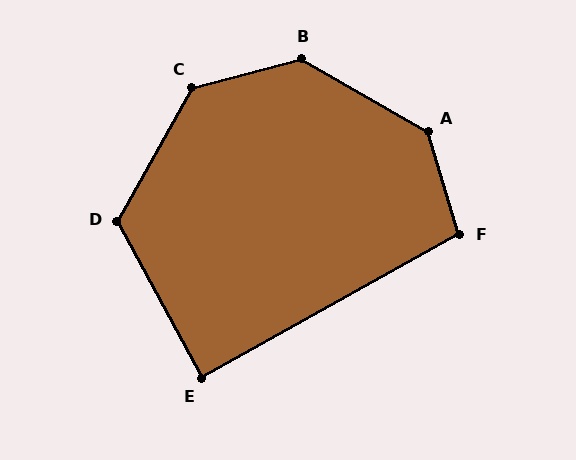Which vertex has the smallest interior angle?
E, at approximately 89 degrees.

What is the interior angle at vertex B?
Approximately 135 degrees (obtuse).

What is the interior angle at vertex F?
Approximately 102 degrees (obtuse).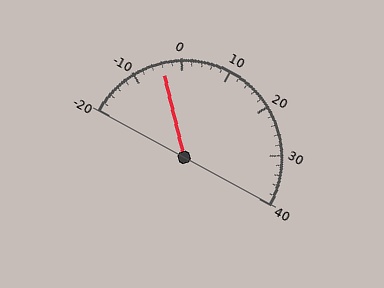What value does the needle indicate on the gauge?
The needle indicates approximately -4.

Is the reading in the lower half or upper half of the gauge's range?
The reading is in the lower half of the range (-20 to 40).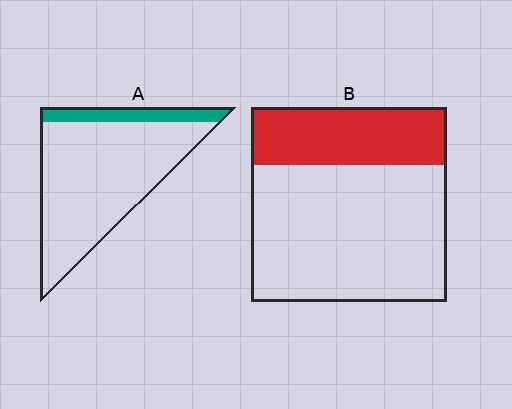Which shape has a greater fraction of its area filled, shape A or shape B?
Shape B.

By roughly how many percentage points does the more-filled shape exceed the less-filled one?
By roughly 15 percentage points (B over A).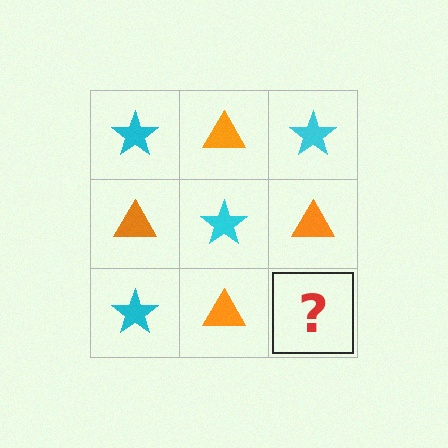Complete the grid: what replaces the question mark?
The question mark should be replaced with a cyan star.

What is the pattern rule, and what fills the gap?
The rule is that it alternates cyan star and orange triangle in a checkerboard pattern. The gap should be filled with a cyan star.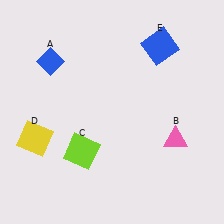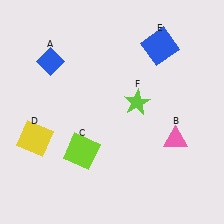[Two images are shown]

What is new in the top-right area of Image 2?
A lime star (F) was added in the top-right area of Image 2.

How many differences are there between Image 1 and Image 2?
There is 1 difference between the two images.